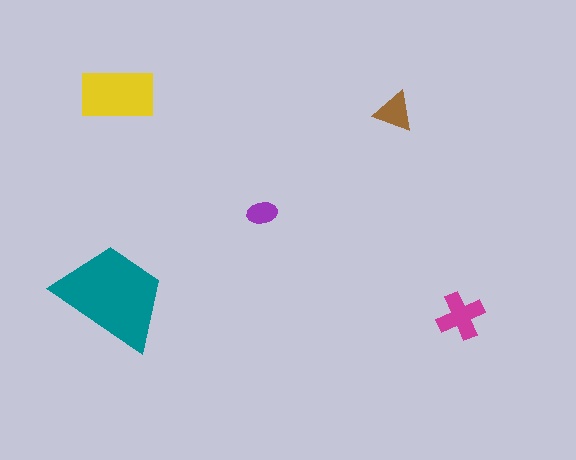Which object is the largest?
The teal trapezoid.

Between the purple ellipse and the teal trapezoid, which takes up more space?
The teal trapezoid.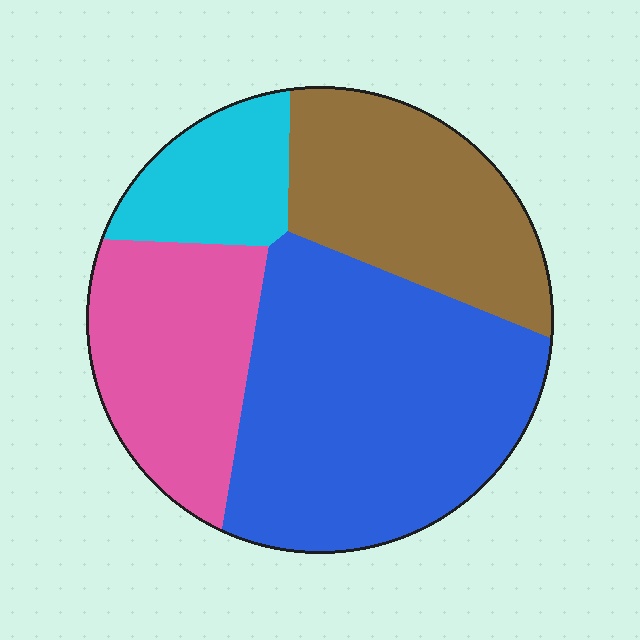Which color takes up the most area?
Blue, at roughly 40%.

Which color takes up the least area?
Cyan, at roughly 10%.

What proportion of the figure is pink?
Pink takes up about one fifth (1/5) of the figure.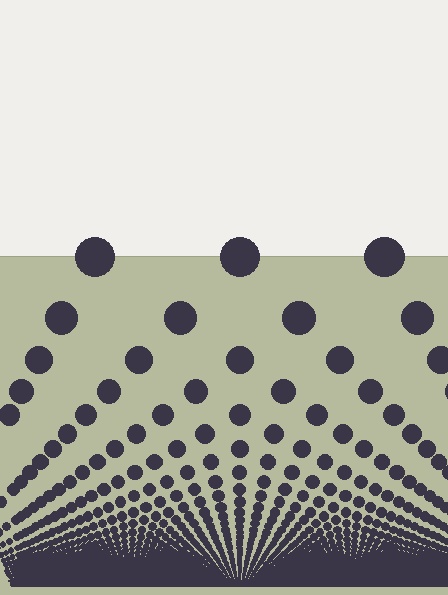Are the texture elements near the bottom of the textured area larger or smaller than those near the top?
Smaller. The gradient is inverted — elements near the bottom are smaller and denser.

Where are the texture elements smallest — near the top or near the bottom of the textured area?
Near the bottom.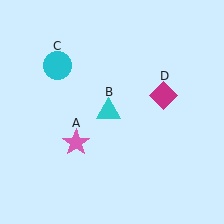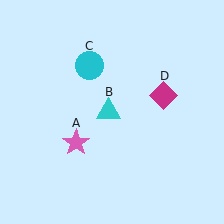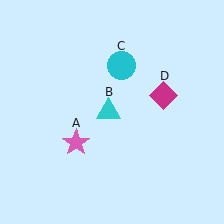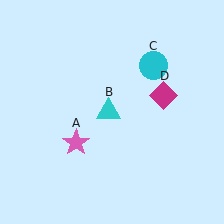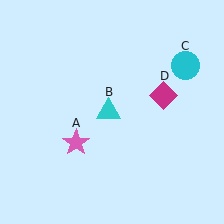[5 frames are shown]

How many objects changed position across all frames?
1 object changed position: cyan circle (object C).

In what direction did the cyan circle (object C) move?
The cyan circle (object C) moved right.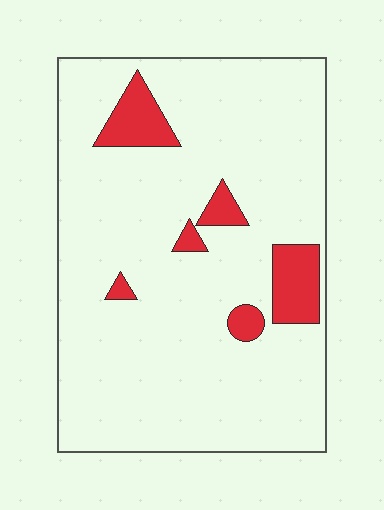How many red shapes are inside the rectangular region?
6.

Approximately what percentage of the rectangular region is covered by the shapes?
Approximately 10%.